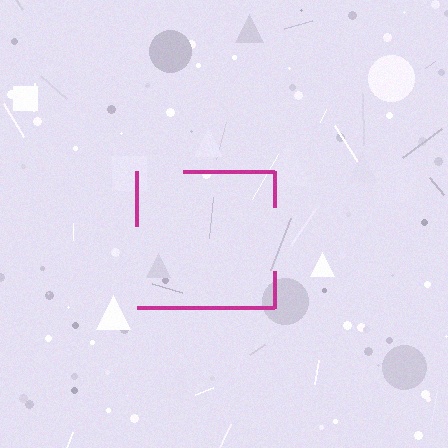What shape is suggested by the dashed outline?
The dashed outline suggests a square.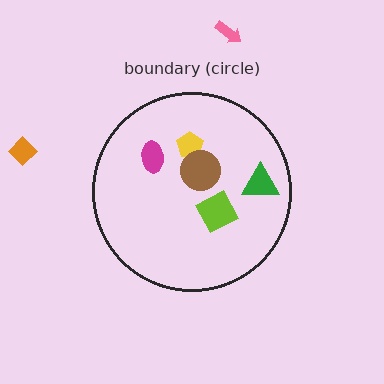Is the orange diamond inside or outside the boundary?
Outside.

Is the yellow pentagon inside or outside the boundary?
Inside.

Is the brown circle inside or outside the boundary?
Inside.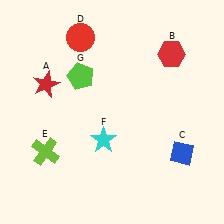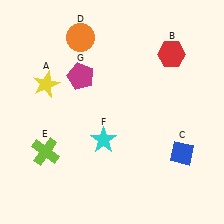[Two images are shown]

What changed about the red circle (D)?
In Image 1, D is red. In Image 2, it changed to orange.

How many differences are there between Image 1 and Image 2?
There are 3 differences between the two images.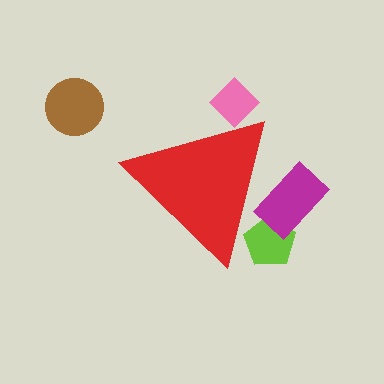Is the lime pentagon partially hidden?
Yes, the lime pentagon is partially hidden behind the red triangle.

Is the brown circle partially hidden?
No, the brown circle is fully visible.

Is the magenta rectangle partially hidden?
Yes, the magenta rectangle is partially hidden behind the red triangle.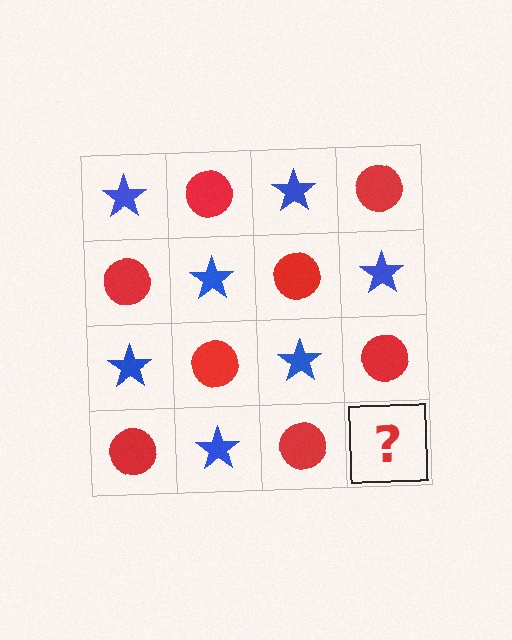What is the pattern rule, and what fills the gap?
The rule is that it alternates blue star and red circle in a checkerboard pattern. The gap should be filled with a blue star.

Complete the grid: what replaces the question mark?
The question mark should be replaced with a blue star.